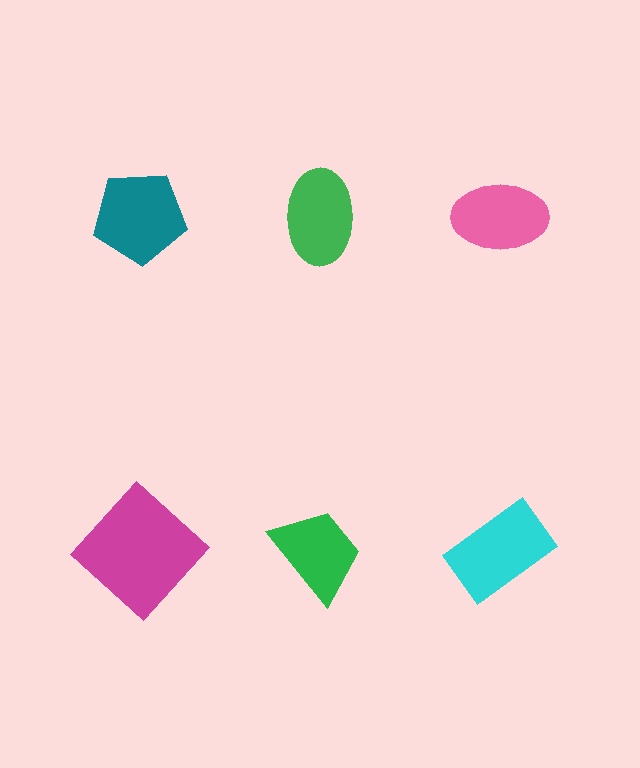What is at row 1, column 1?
A teal pentagon.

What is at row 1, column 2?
A green ellipse.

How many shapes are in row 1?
3 shapes.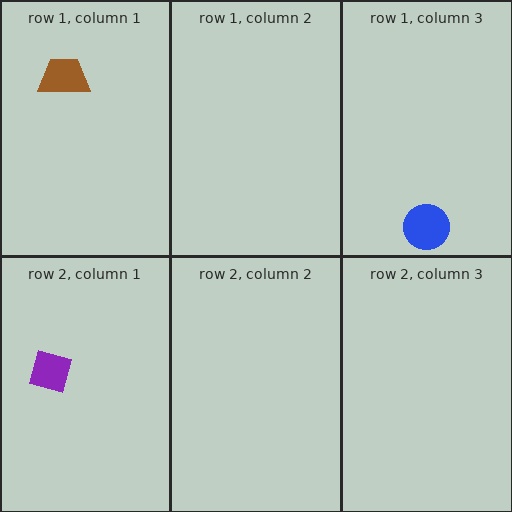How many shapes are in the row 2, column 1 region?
1.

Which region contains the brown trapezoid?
The row 1, column 1 region.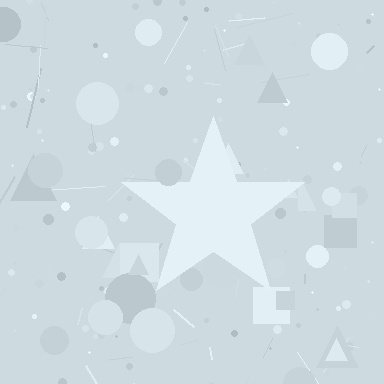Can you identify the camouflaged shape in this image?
The camouflaged shape is a star.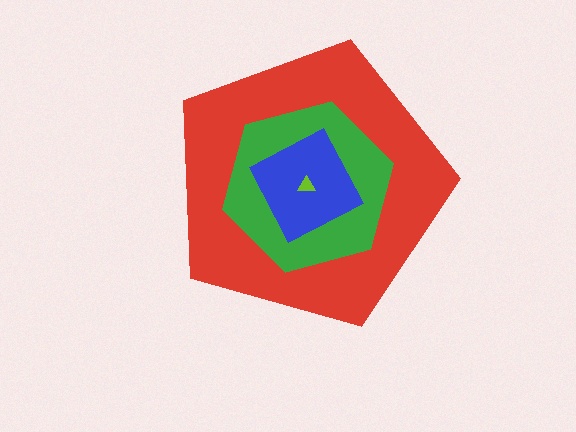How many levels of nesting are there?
4.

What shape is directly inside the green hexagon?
The blue square.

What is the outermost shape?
The red pentagon.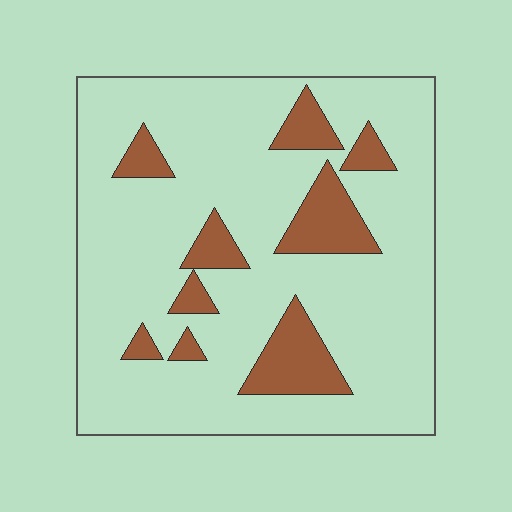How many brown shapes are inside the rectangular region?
9.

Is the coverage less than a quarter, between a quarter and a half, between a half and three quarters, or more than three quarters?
Less than a quarter.